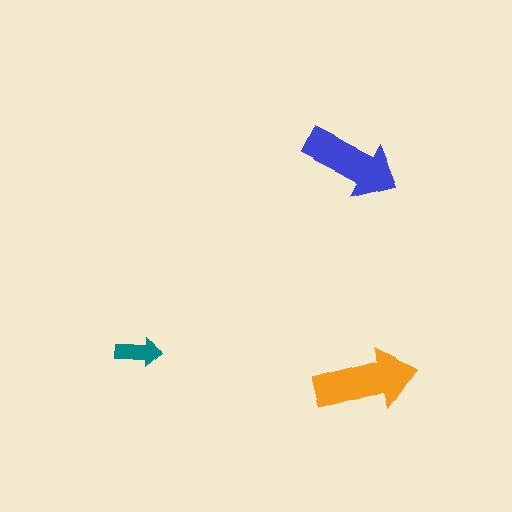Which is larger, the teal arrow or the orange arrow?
The orange one.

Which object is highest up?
The blue arrow is topmost.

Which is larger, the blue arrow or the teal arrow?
The blue one.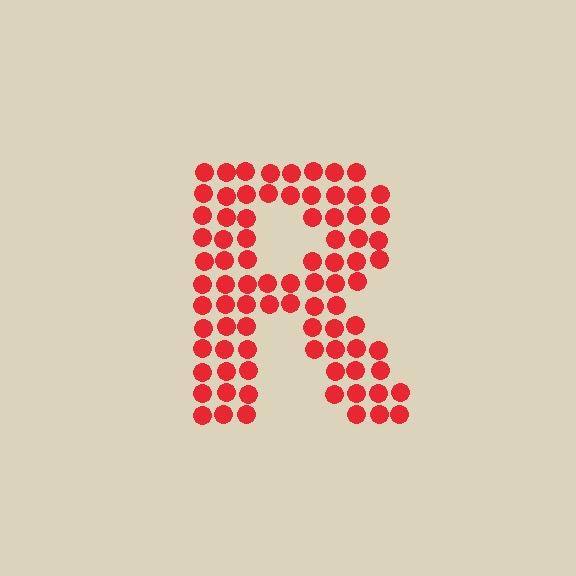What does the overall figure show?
The overall figure shows the letter R.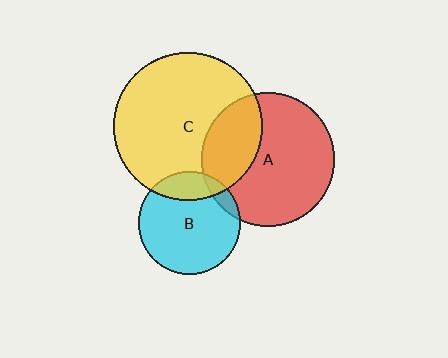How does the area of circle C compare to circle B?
Approximately 2.1 times.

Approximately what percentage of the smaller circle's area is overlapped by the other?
Approximately 20%.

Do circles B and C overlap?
Yes.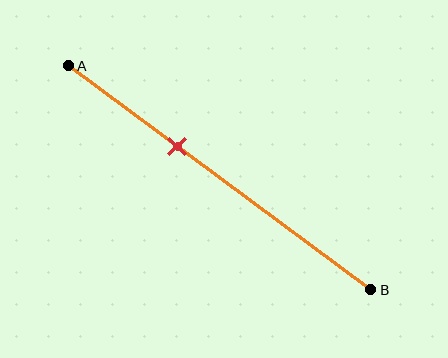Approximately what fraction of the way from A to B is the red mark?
The red mark is approximately 35% of the way from A to B.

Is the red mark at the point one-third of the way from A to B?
Yes, the mark is approximately at the one-third point.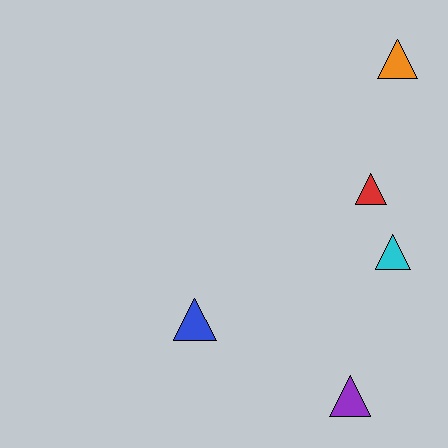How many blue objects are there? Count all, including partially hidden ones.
There is 1 blue object.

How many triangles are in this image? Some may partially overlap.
There are 5 triangles.